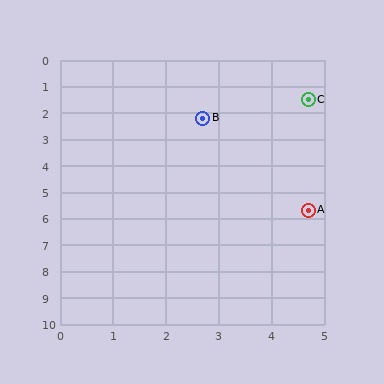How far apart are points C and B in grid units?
Points C and B are about 2.1 grid units apart.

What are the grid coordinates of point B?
Point B is at approximately (2.7, 2.2).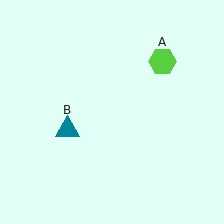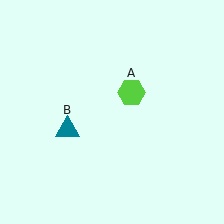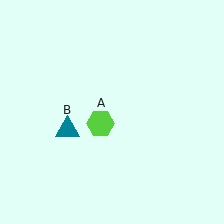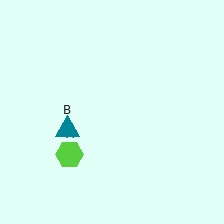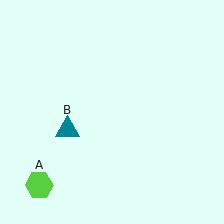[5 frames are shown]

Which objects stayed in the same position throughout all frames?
Teal triangle (object B) remained stationary.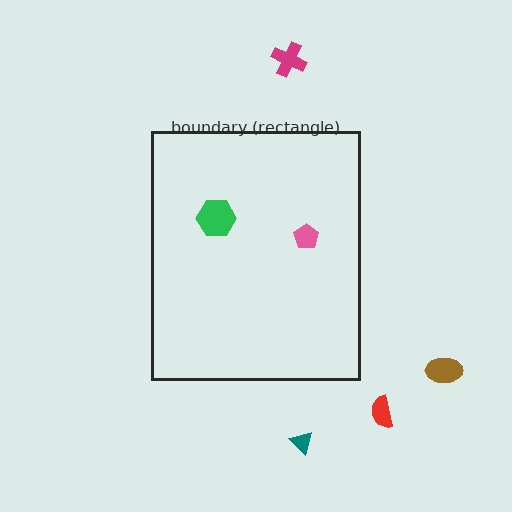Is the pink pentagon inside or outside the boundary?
Inside.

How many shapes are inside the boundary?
2 inside, 4 outside.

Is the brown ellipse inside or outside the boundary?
Outside.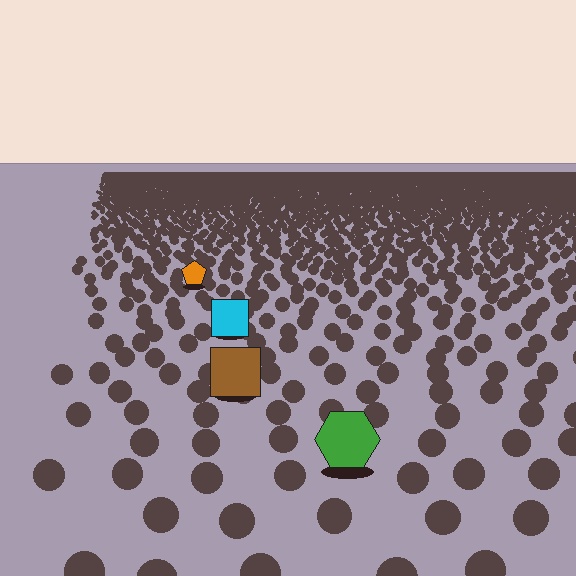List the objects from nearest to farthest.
From nearest to farthest: the green hexagon, the brown square, the cyan square, the orange pentagon.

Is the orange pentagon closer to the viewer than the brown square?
No. The brown square is closer — you can tell from the texture gradient: the ground texture is coarser near it.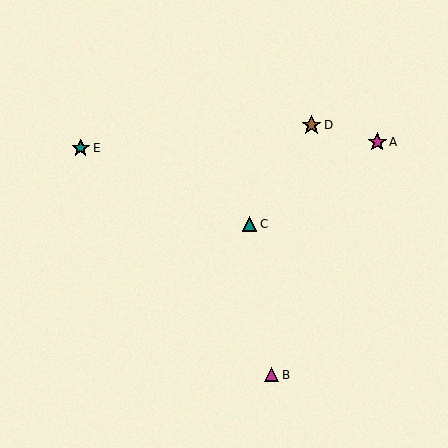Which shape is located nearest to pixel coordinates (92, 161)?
The teal star (labeled E) at (81, 148) is nearest to that location.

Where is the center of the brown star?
The center of the brown star is at (312, 125).